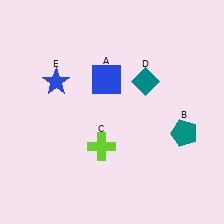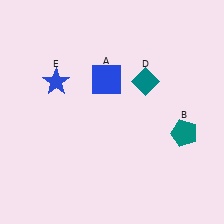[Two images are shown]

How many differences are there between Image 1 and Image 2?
There is 1 difference between the two images.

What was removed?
The lime cross (C) was removed in Image 2.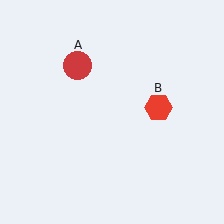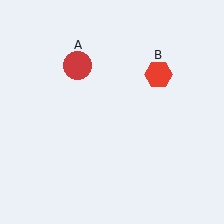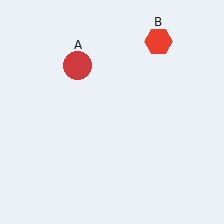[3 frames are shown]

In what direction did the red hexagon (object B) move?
The red hexagon (object B) moved up.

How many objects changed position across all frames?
1 object changed position: red hexagon (object B).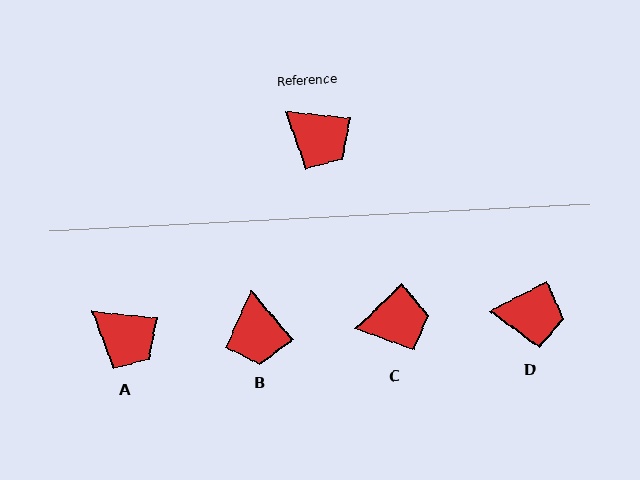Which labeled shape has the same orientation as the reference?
A.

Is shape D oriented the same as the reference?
No, it is off by about 34 degrees.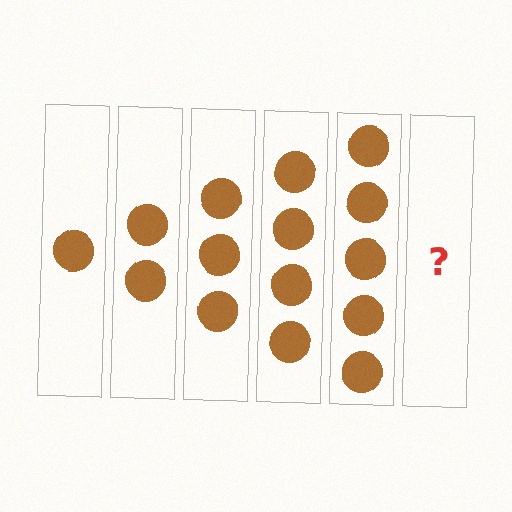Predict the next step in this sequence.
The next step is 6 circles.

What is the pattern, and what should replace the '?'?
The pattern is that each step adds one more circle. The '?' should be 6 circles.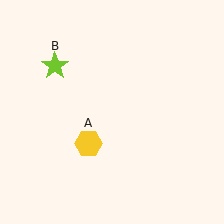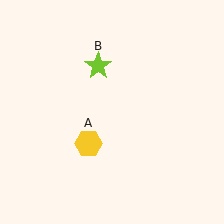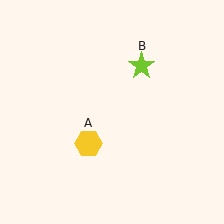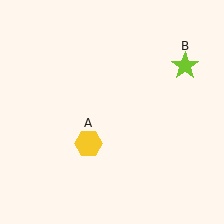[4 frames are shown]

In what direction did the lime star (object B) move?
The lime star (object B) moved right.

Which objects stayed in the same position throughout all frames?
Yellow hexagon (object A) remained stationary.